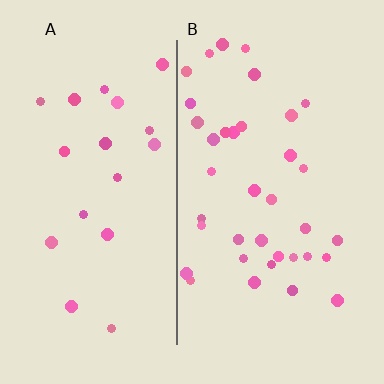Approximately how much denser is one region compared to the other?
Approximately 1.9× — region B over region A.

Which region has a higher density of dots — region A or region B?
B (the right).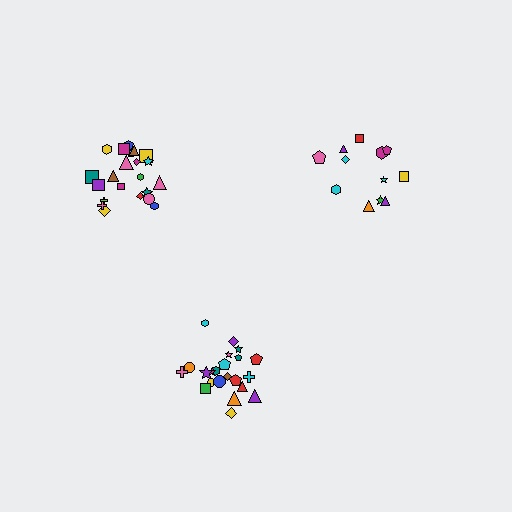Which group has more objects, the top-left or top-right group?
The top-left group.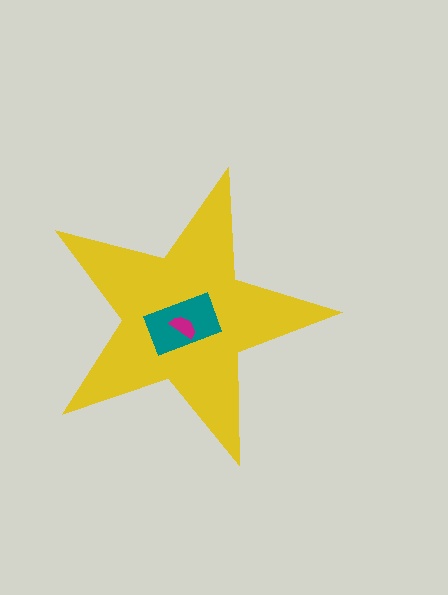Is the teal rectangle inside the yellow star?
Yes.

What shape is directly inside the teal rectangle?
The magenta semicircle.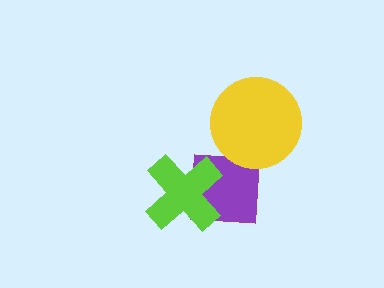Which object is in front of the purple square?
The lime cross is in front of the purple square.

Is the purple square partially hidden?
Yes, it is partially covered by another shape.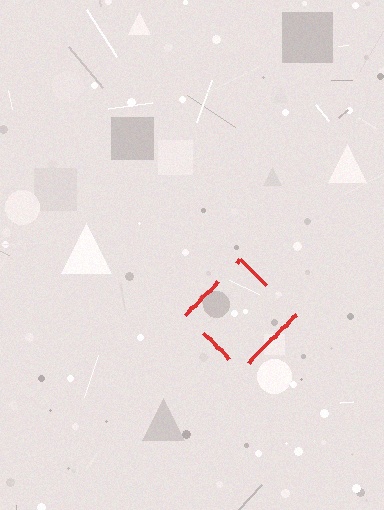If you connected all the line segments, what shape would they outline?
They would outline a diamond.